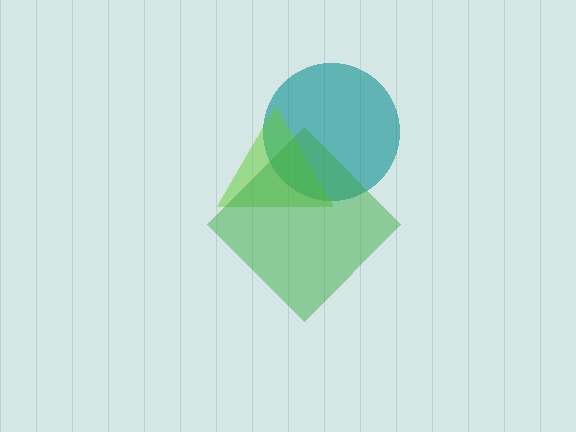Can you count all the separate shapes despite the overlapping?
Yes, there are 3 separate shapes.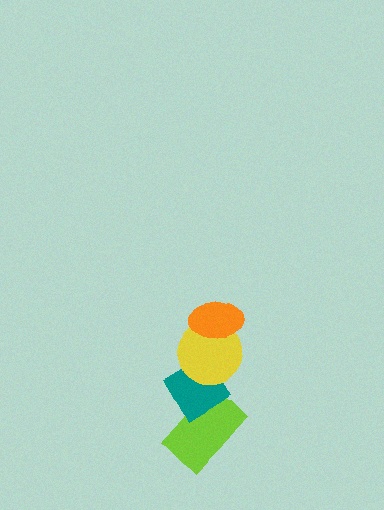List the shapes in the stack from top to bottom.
From top to bottom: the orange ellipse, the yellow circle, the teal diamond, the lime rectangle.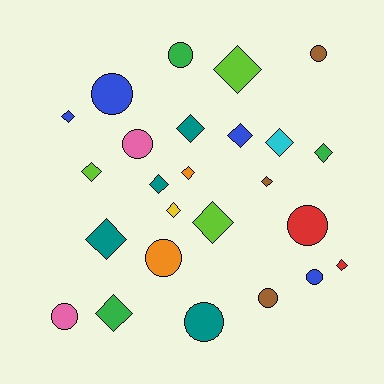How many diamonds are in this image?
There are 15 diamonds.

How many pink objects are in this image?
There are 2 pink objects.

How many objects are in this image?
There are 25 objects.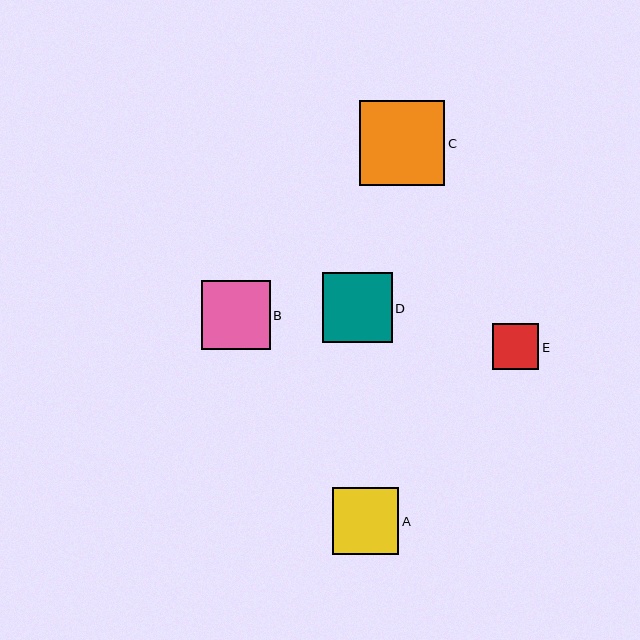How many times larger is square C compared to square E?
Square C is approximately 1.8 times the size of square E.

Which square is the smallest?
Square E is the smallest with a size of approximately 46 pixels.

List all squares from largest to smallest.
From largest to smallest: C, D, B, A, E.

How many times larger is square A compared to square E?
Square A is approximately 1.4 times the size of square E.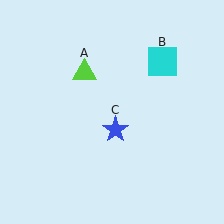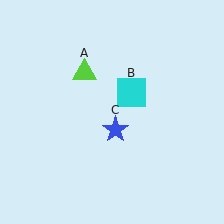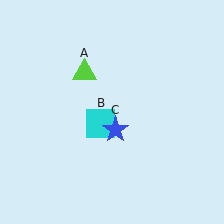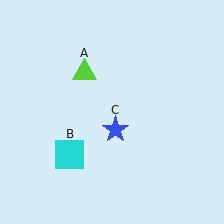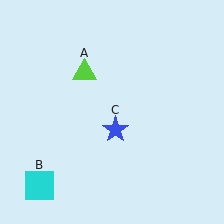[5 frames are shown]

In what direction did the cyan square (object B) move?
The cyan square (object B) moved down and to the left.